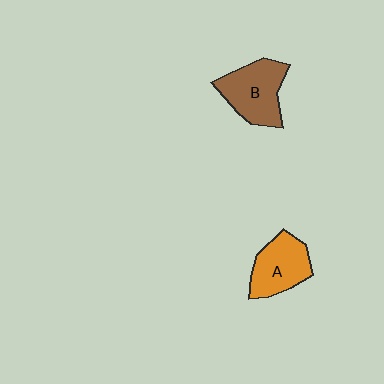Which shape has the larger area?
Shape B (brown).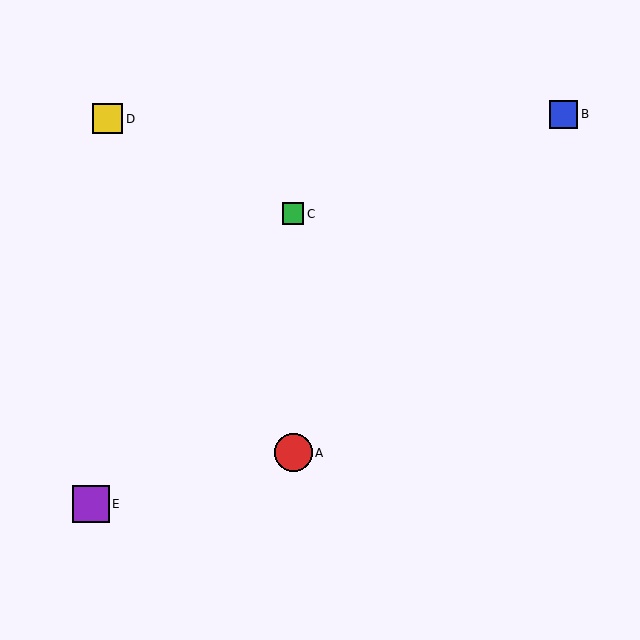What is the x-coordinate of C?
Object C is at x≈293.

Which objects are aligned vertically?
Objects A, C are aligned vertically.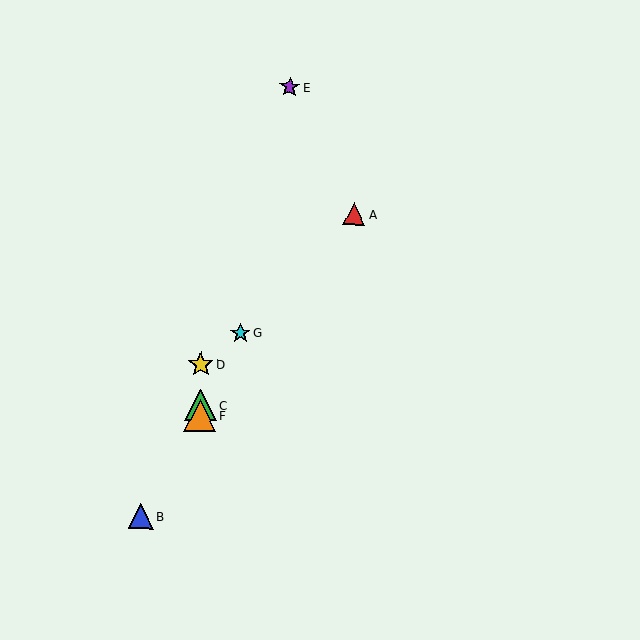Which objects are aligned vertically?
Objects C, D, F are aligned vertically.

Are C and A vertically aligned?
No, C is at x≈200 and A is at x≈355.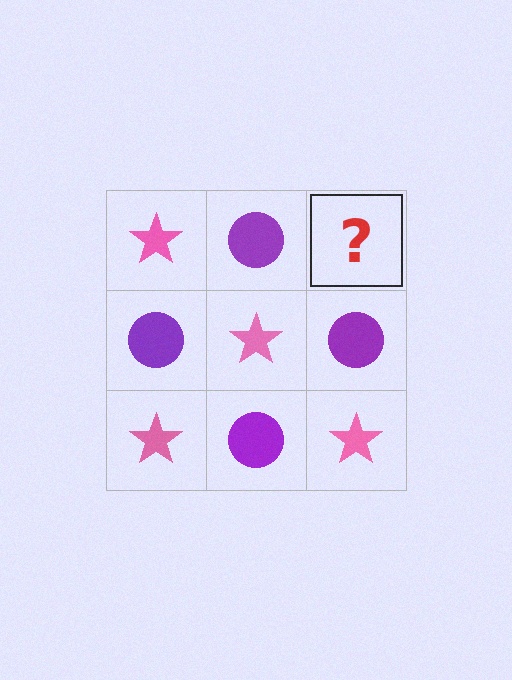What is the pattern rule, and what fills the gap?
The rule is that it alternates pink star and purple circle in a checkerboard pattern. The gap should be filled with a pink star.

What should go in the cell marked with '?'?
The missing cell should contain a pink star.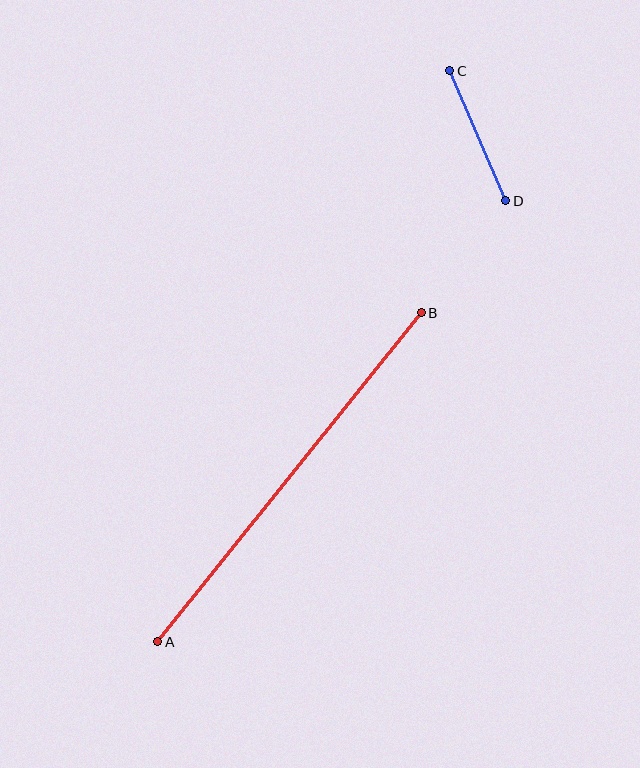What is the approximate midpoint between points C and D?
The midpoint is at approximately (478, 136) pixels.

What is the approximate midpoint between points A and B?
The midpoint is at approximately (290, 477) pixels.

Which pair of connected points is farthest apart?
Points A and B are farthest apart.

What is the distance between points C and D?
The distance is approximately 142 pixels.